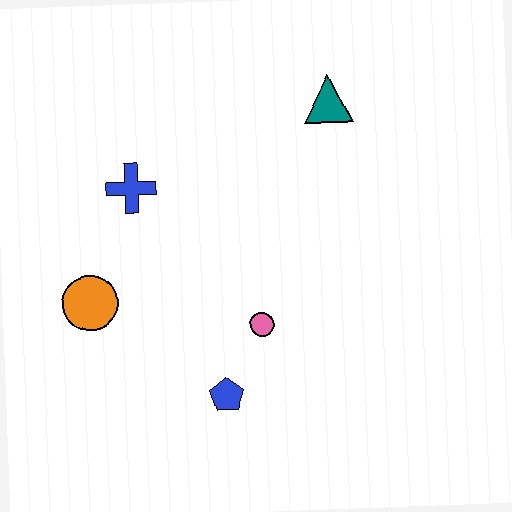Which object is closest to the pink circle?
The blue pentagon is closest to the pink circle.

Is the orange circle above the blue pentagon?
Yes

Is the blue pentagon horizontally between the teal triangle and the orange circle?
Yes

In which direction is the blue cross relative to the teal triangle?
The blue cross is to the left of the teal triangle.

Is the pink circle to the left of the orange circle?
No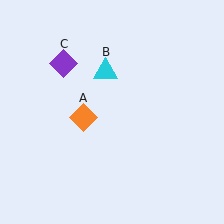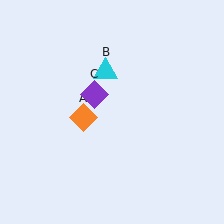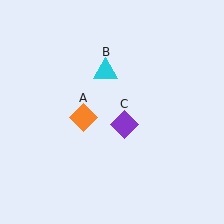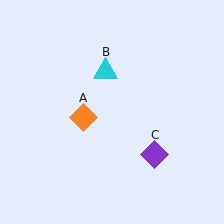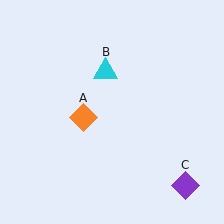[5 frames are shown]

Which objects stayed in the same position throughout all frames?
Orange diamond (object A) and cyan triangle (object B) remained stationary.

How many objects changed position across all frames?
1 object changed position: purple diamond (object C).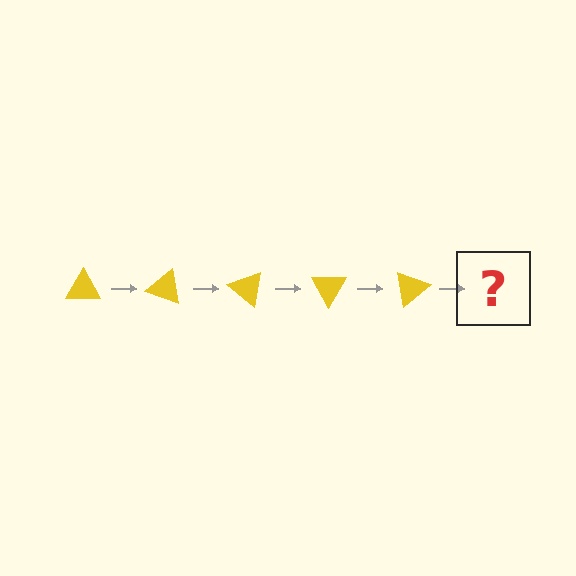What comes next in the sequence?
The next element should be a yellow triangle rotated 100 degrees.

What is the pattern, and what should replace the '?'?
The pattern is that the triangle rotates 20 degrees each step. The '?' should be a yellow triangle rotated 100 degrees.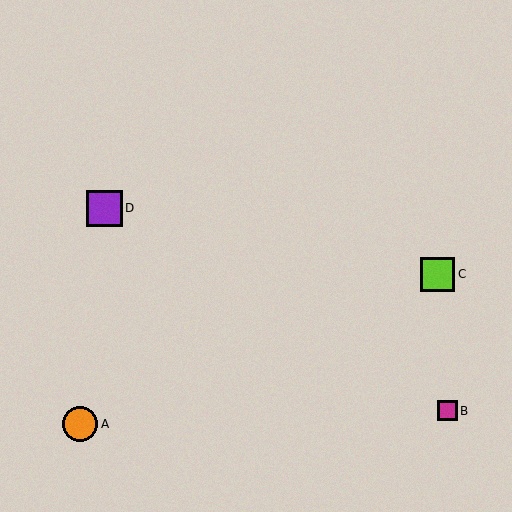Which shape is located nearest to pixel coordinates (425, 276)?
The lime square (labeled C) at (438, 274) is nearest to that location.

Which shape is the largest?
The purple square (labeled D) is the largest.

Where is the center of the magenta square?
The center of the magenta square is at (447, 411).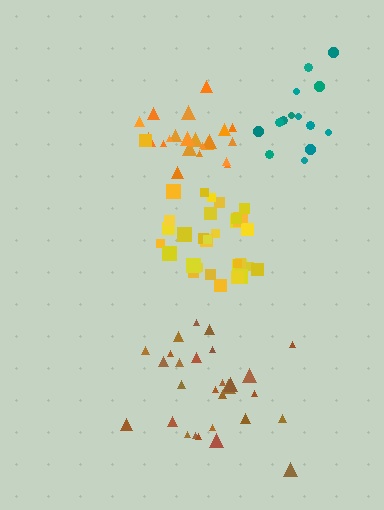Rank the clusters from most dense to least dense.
yellow, orange, teal, brown.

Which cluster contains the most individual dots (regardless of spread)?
Yellow (32).